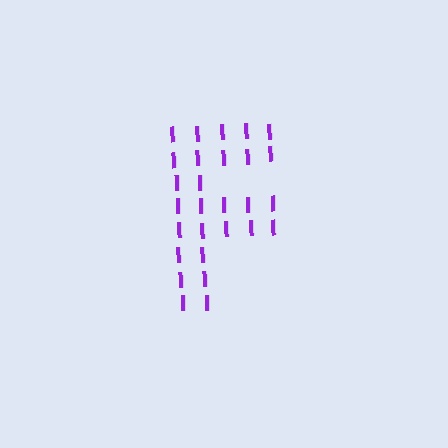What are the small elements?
The small elements are letter I's.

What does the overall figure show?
The overall figure shows the letter F.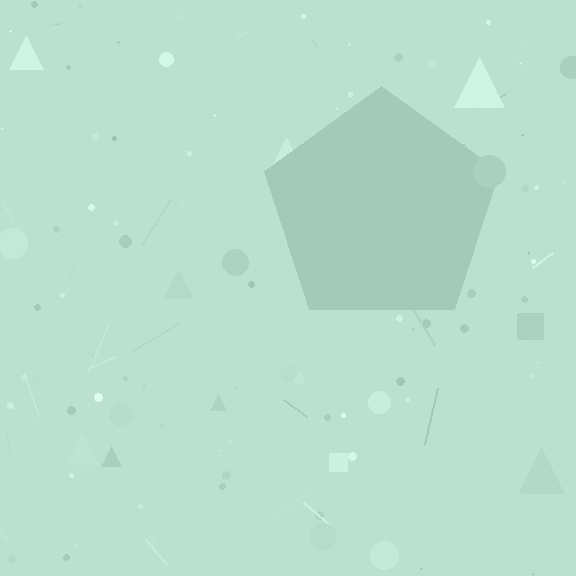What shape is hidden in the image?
A pentagon is hidden in the image.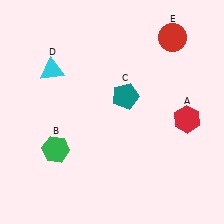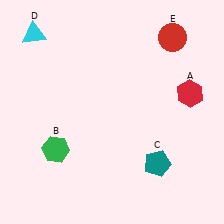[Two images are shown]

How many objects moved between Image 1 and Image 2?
3 objects moved between the two images.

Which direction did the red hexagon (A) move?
The red hexagon (A) moved up.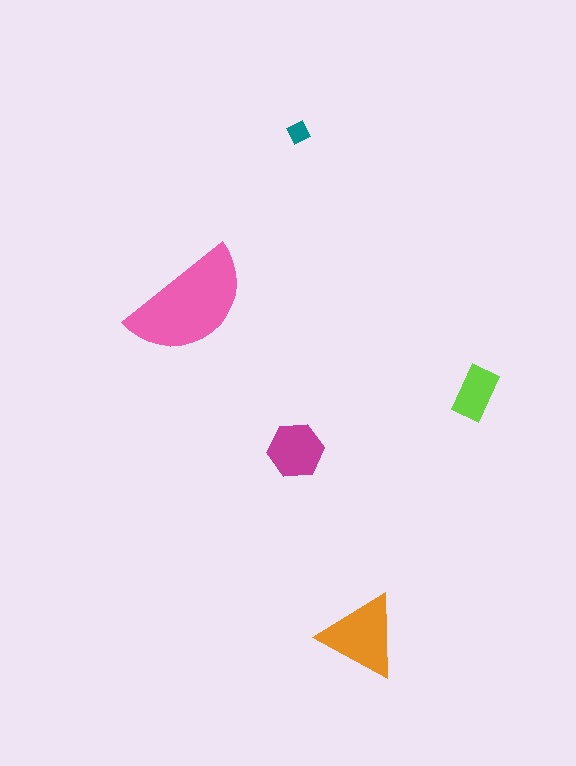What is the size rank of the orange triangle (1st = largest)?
2nd.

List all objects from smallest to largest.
The teal diamond, the lime rectangle, the magenta hexagon, the orange triangle, the pink semicircle.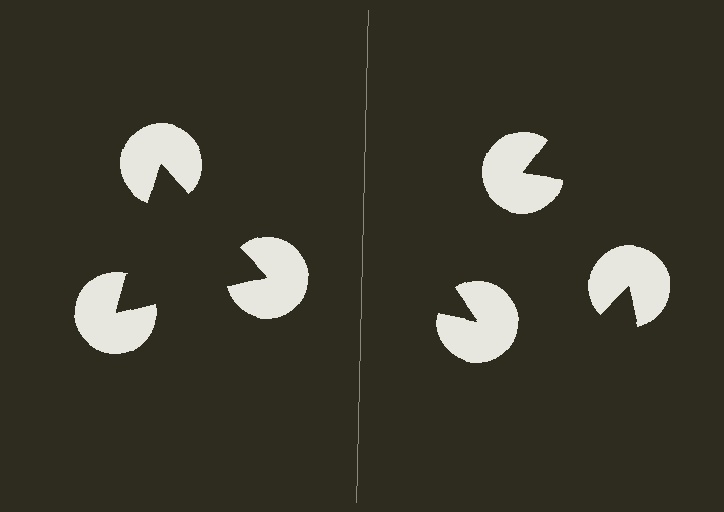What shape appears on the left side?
An illusory triangle.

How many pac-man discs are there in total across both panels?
6 — 3 on each side.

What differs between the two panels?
The pac-man discs are positioned identically on both sides; only the wedge orientations differ. On the left they align to a triangle; on the right they are misaligned.